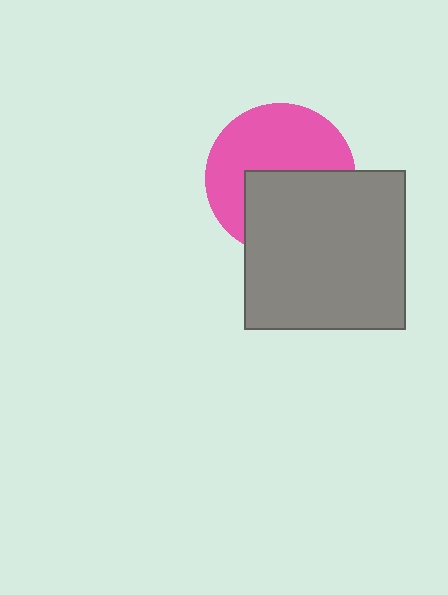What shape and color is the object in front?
The object in front is a gray rectangle.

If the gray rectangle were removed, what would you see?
You would see the complete pink circle.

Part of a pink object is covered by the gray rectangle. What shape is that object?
It is a circle.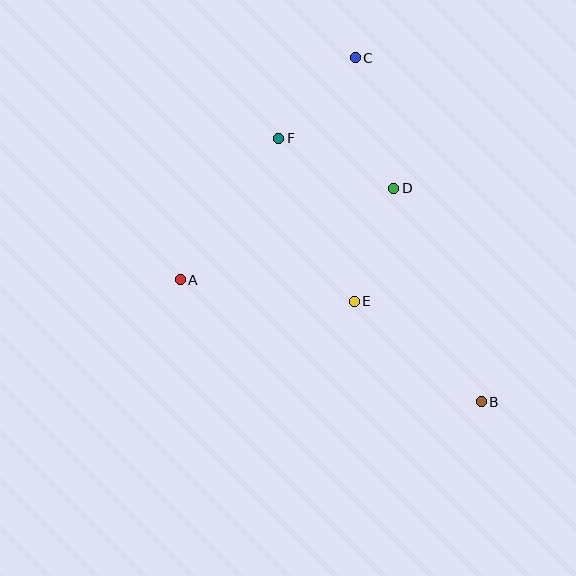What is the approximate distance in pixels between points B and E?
The distance between B and E is approximately 162 pixels.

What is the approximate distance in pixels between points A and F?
The distance between A and F is approximately 172 pixels.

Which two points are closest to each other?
Points C and F are closest to each other.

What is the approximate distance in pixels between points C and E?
The distance between C and E is approximately 244 pixels.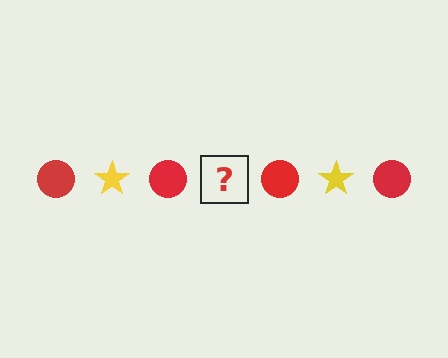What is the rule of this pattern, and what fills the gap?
The rule is that the pattern alternates between red circle and yellow star. The gap should be filled with a yellow star.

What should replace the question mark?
The question mark should be replaced with a yellow star.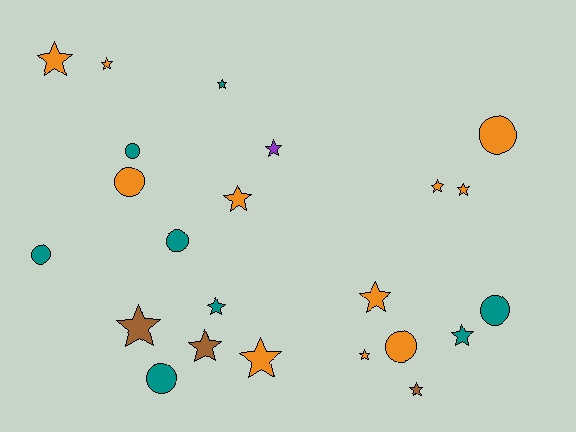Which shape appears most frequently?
Star, with 15 objects.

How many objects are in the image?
There are 23 objects.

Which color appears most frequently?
Orange, with 11 objects.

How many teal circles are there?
There are 5 teal circles.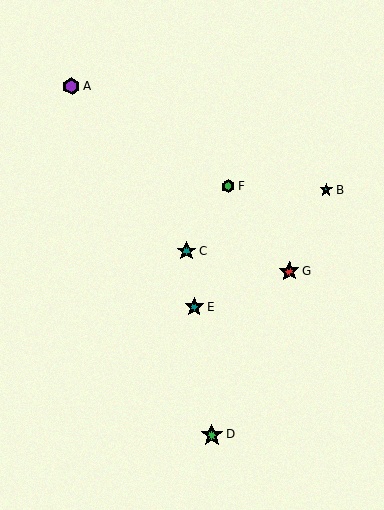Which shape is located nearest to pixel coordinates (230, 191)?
The green hexagon (labeled F) at (228, 187) is nearest to that location.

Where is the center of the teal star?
The center of the teal star is at (326, 190).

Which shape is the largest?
The green star (labeled D) is the largest.